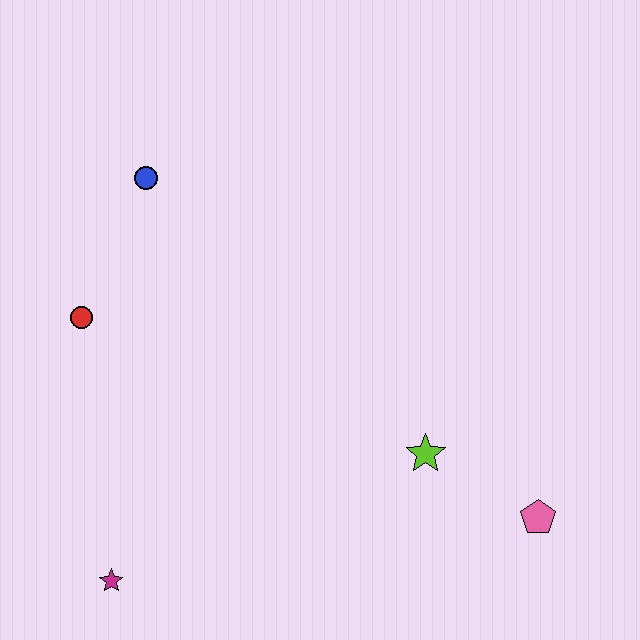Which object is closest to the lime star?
The pink pentagon is closest to the lime star.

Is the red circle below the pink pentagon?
No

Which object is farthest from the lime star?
The blue circle is farthest from the lime star.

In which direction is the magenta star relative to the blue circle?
The magenta star is below the blue circle.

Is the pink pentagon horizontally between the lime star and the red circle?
No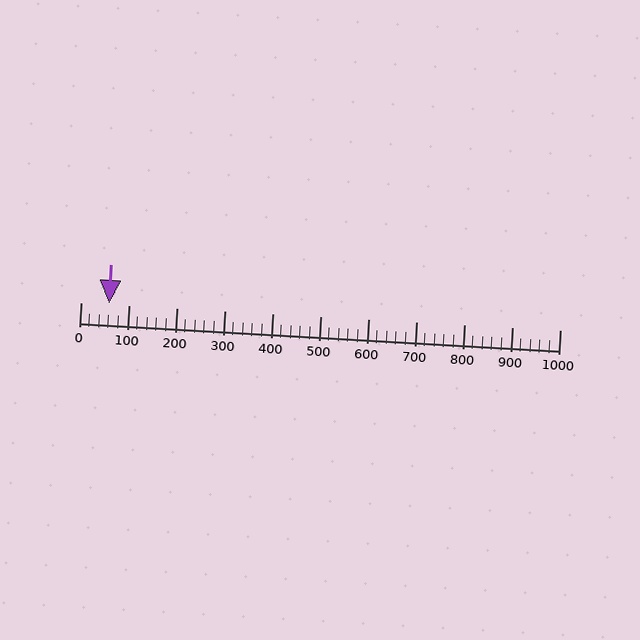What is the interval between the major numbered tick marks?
The major tick marks are spaced 100 units apart.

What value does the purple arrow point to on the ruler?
The purple arrow points to approximately 59.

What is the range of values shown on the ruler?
The ruler shows values from 0 to 1000.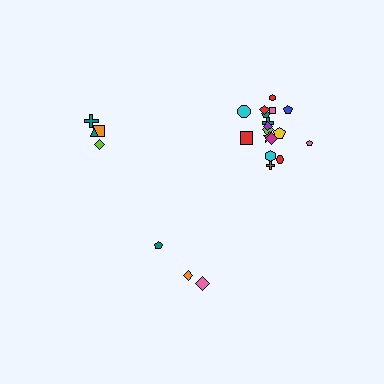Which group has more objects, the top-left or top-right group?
The top-right group.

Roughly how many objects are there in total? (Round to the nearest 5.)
Roughly 25 objects in total.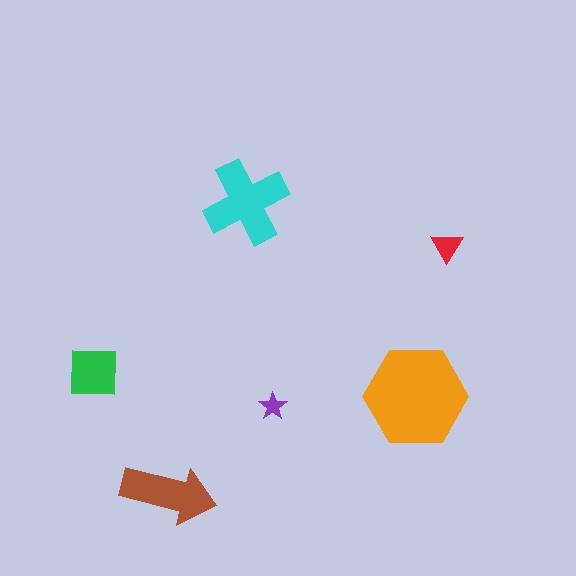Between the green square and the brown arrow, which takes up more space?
The brown arrow.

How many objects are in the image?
There are 6 objects in the image.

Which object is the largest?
The orange hexagon.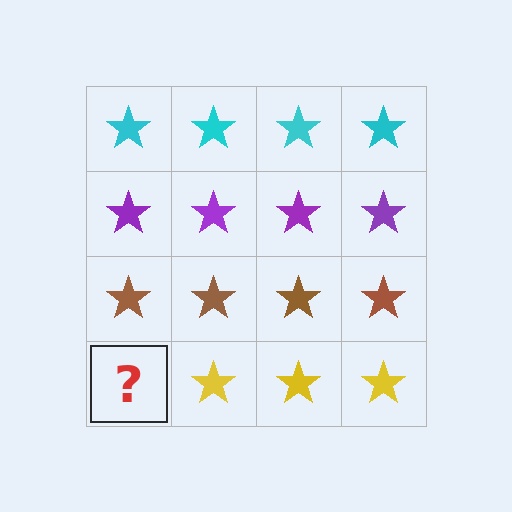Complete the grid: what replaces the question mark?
The question mark should be replaced with a yellow star.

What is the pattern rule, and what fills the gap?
The rule is that each row has a consistent color. The gap should be filled with a yellow star.